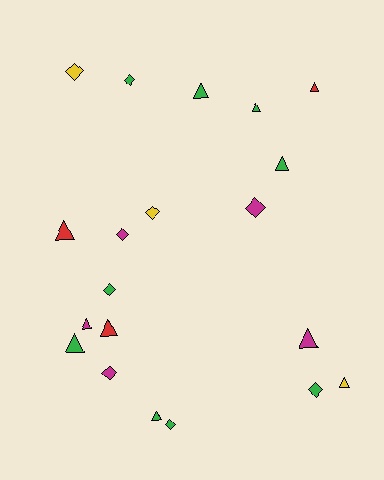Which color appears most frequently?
Green, with 9 objects.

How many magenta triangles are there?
There are 2 magenta triangles.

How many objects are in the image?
There are 20 objects.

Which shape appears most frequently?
Triangle, with 11 objects.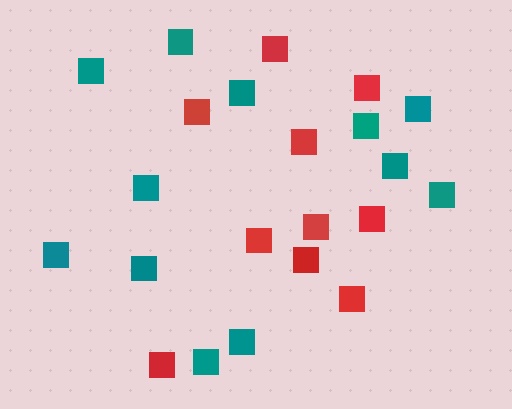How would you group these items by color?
There are 2 groups: one group of teal squares (12) and one group of red squares (10).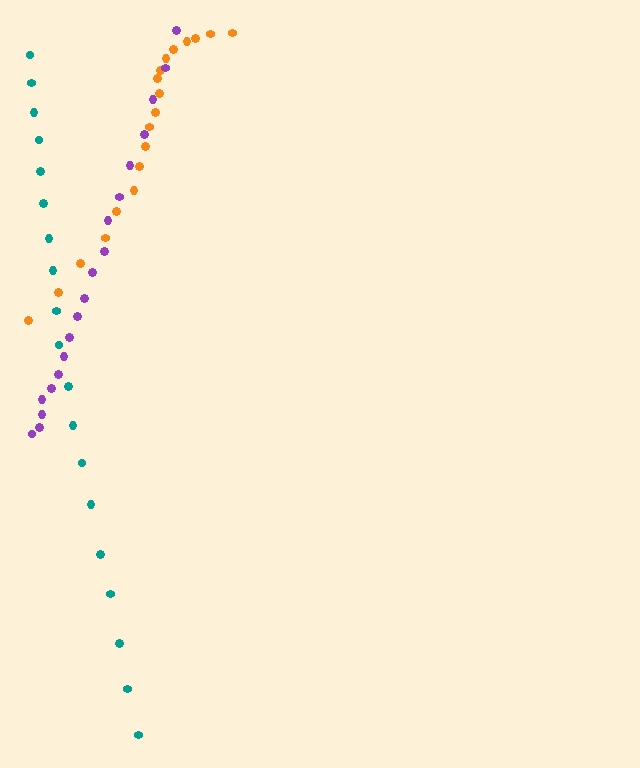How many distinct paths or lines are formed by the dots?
There are 3 distinct paths.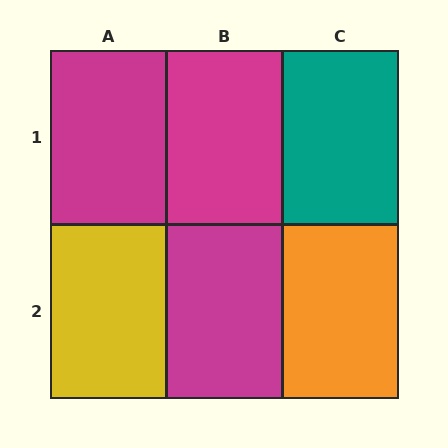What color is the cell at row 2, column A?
Yellow.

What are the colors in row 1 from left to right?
Magenta, magenta, teal.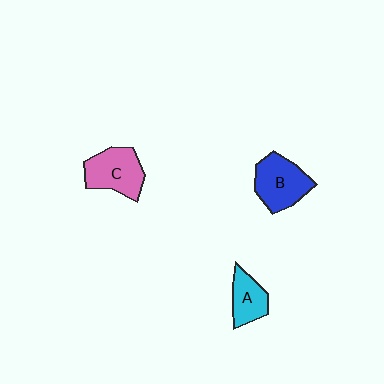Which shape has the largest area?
Shape B (blue).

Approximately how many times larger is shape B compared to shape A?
Approximately 1.5 times.